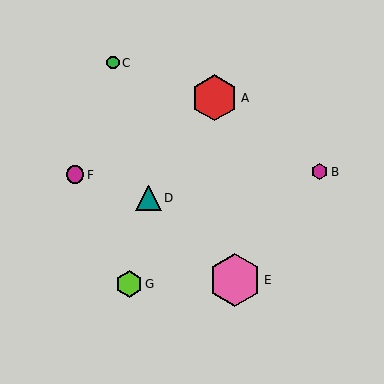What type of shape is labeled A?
Shape A is a red hexagon.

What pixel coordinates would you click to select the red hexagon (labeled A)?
Click at (215, 98) to select the red hexagon A.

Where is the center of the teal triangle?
The center of the teal triangle is at (148, 198).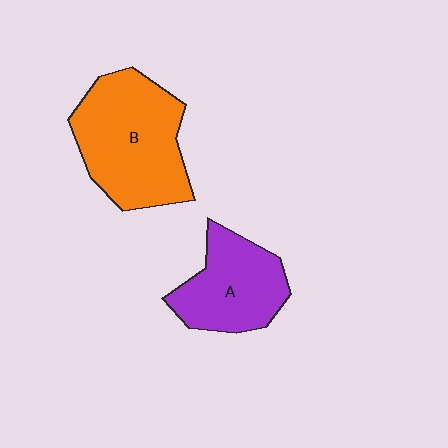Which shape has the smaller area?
Shape A (purple).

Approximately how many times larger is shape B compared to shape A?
Approximately 1.4 times.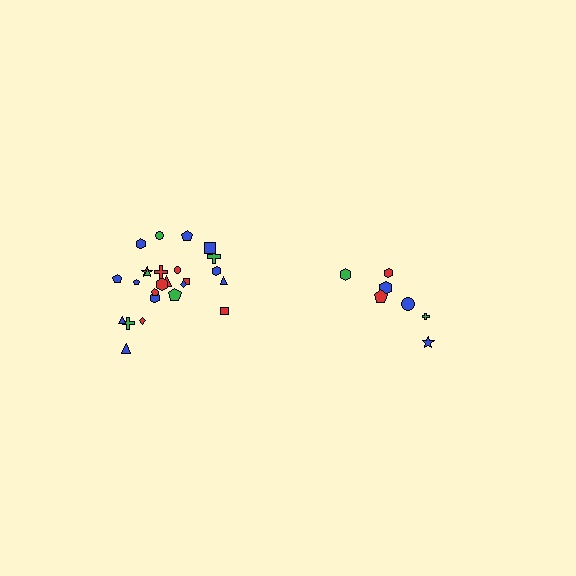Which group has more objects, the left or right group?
The left group.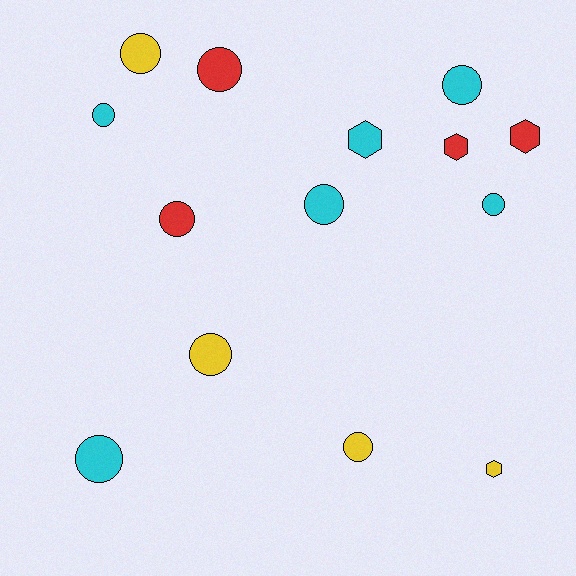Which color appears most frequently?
Cyan, with 6 objects.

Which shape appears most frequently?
Circle, with 10 objects.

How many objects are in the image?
There are 14 objects.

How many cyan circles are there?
There are 5 cyan circles.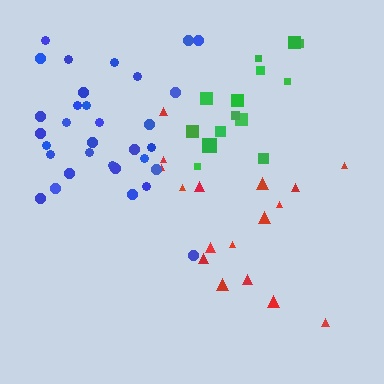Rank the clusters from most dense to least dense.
blue, green, red.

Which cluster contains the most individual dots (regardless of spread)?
Blue (32).